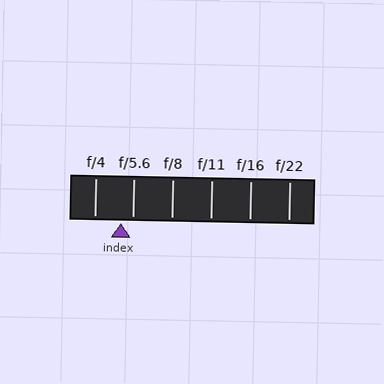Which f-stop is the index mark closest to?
The index mark is closest to f/5.6.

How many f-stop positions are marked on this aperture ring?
There are 6 f-stop positions marked.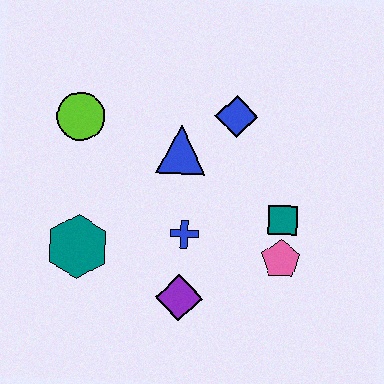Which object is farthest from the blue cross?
The lime circle is farthest from the blue cross.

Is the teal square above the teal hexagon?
Yes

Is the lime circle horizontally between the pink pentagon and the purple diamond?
No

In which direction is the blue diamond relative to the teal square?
The blue diamond is above the teal square.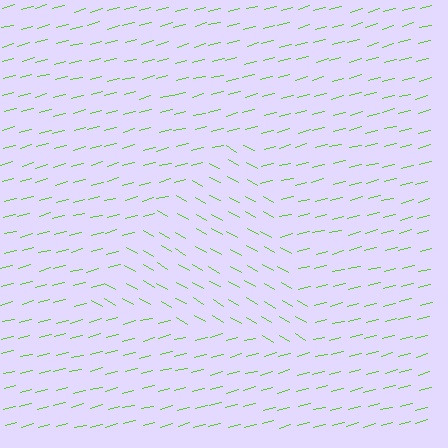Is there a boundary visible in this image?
Yes, there is a texture boundary formed by a change in line orientation.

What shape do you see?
I see a triangle.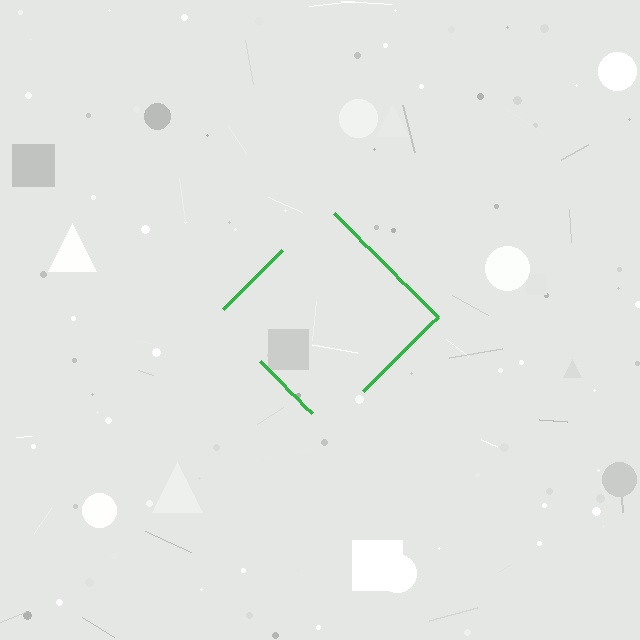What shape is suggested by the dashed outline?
The dashed outline suggests a diamond.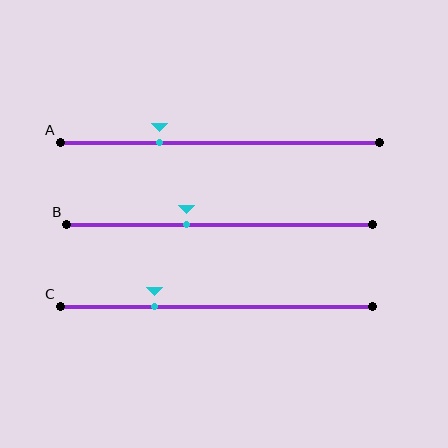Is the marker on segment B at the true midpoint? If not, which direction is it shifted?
No, the marker on segment B is shifted to the left by about 11% of the segment length.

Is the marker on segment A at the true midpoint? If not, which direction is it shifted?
No, the marker on segment A is shifted to the left by about 19% of the segment length.